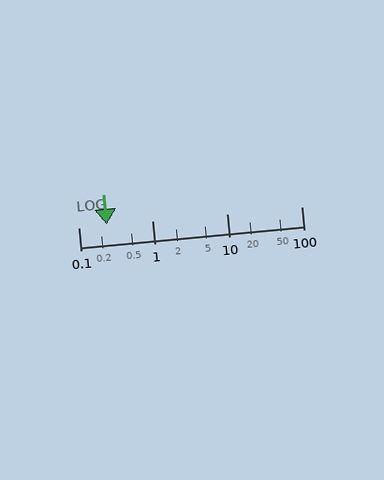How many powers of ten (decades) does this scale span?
The scale spans 3 decades, from 0.1 to 100.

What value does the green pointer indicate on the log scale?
The pointer indicates approximately 0.24.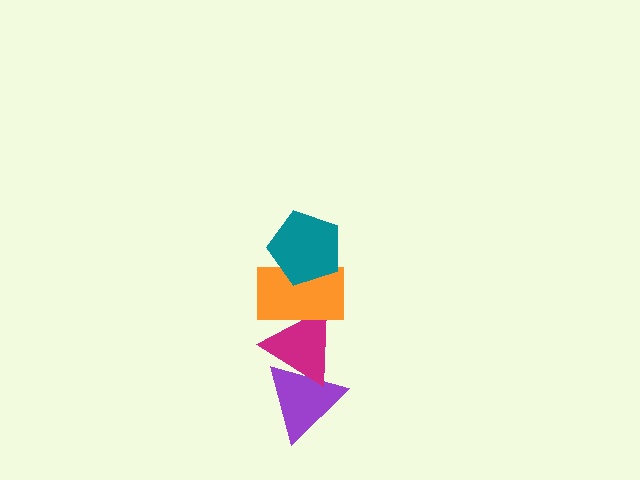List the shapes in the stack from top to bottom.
From top to bottom: the teal pentagon, the orange rectangle, the magenta triangle, the purple triangle.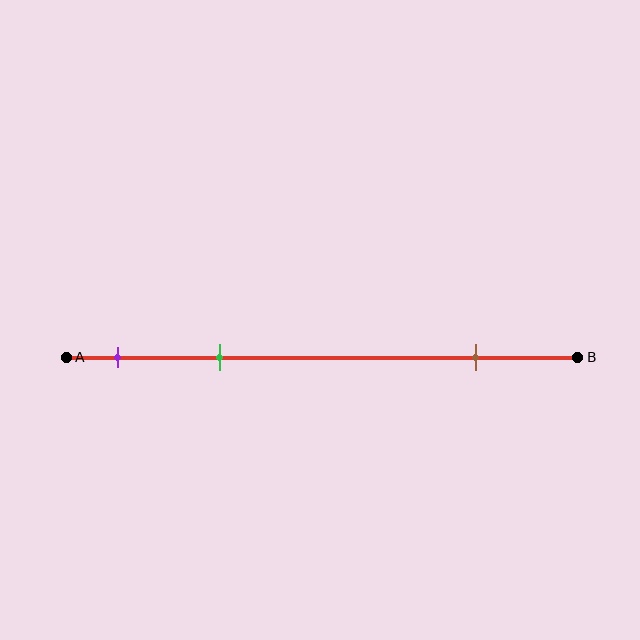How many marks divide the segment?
There are 3 marks dividing the segment.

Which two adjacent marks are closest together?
The purple and green marks are the closest adjacent pair.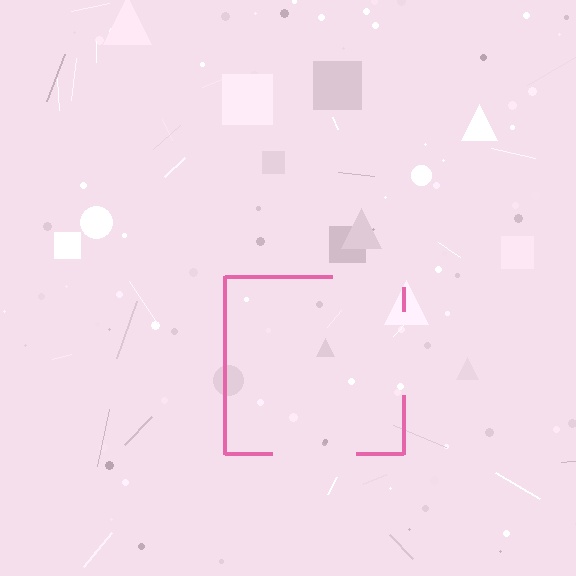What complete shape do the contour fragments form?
The contour fragments form a square.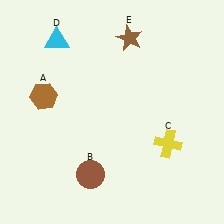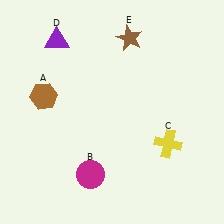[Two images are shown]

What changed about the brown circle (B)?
In Image 1, B is brown. In Image 2, it changed to magenta.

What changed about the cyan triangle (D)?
In Image 1, D is cyan. In Image 2, it changed to purple.